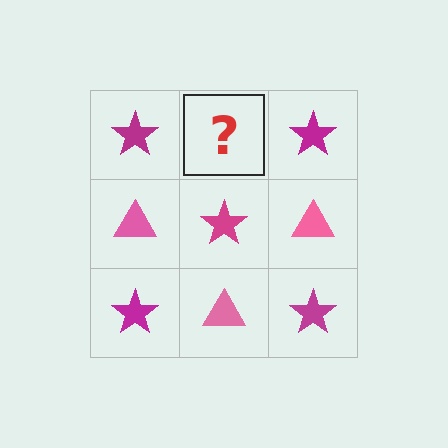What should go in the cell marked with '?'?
The missing cell should contain a pink triangle.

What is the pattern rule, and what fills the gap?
The rule is that it alternates magenta star and pink triangle in a checkerboard pattern. The gap should be filled with a pink triangle.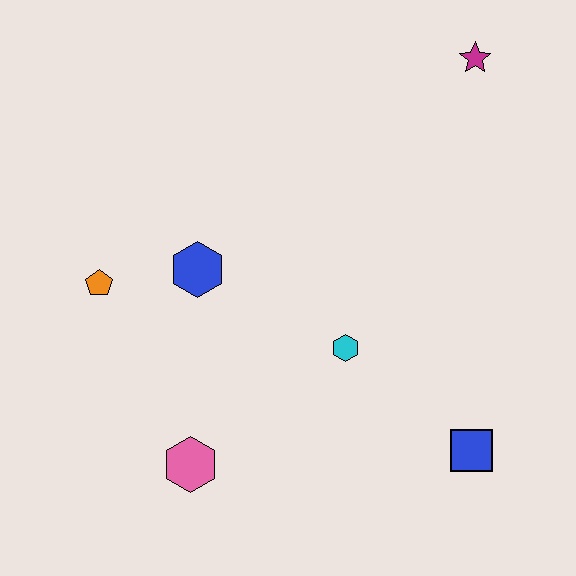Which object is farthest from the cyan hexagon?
The magenta star is farthest from the cyan hexagon.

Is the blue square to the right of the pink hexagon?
Yes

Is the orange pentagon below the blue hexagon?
Yes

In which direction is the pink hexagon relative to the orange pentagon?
The pink hexagon is below the orange pentagon.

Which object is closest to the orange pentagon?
The blue hexagon is closest to the orange pentagon.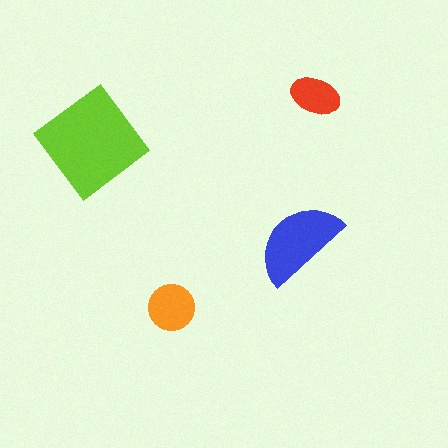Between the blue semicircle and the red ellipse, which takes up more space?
The blue semicircle.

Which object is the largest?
The lime diamond.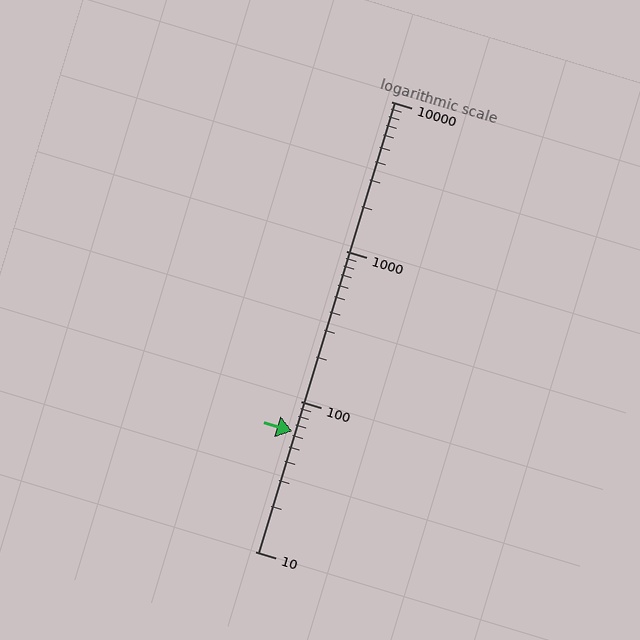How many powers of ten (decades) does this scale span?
The scale spans 3 decades, from 10 to 10000.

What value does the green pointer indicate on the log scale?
The pointer indicates approximately 63.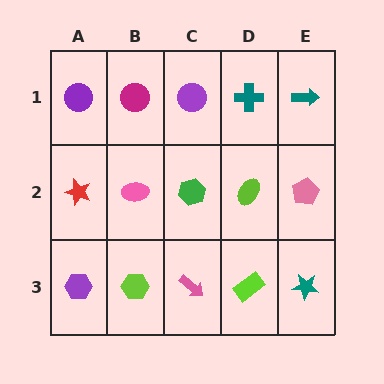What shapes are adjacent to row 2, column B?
A magenta circle (row 1, column B), a lime hexagon (row 3, column B), a red star (row 2, column A), a green hexagon (row 2, column C).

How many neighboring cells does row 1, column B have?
3.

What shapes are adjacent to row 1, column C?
A green hexagon (row 2, column C), a magenta circle (row 1, column B), a teal cross (row 1, column D).